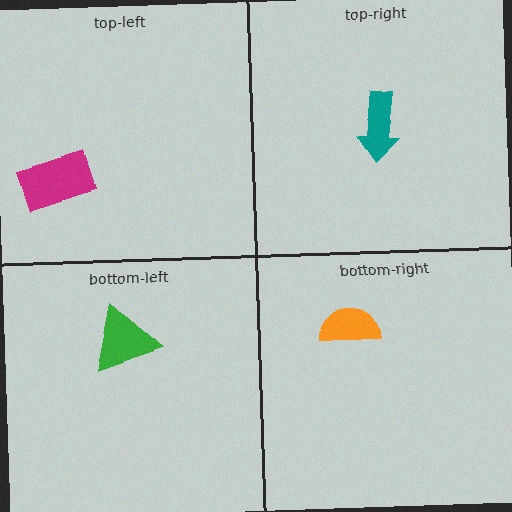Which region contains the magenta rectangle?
The top-left region.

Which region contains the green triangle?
The bottom-left region.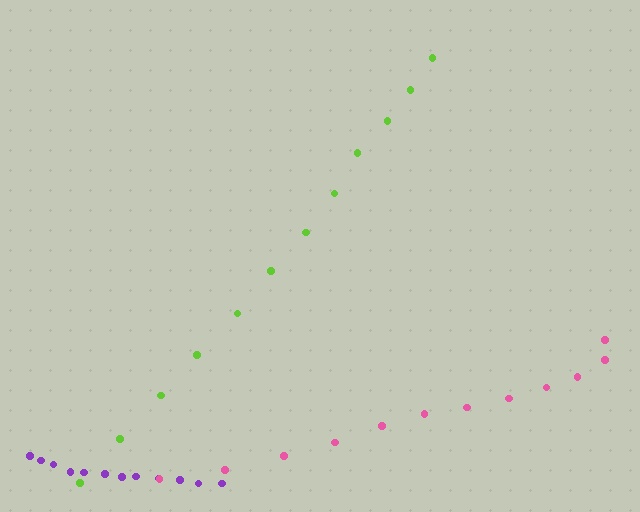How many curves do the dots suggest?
There are 3 distinct paths.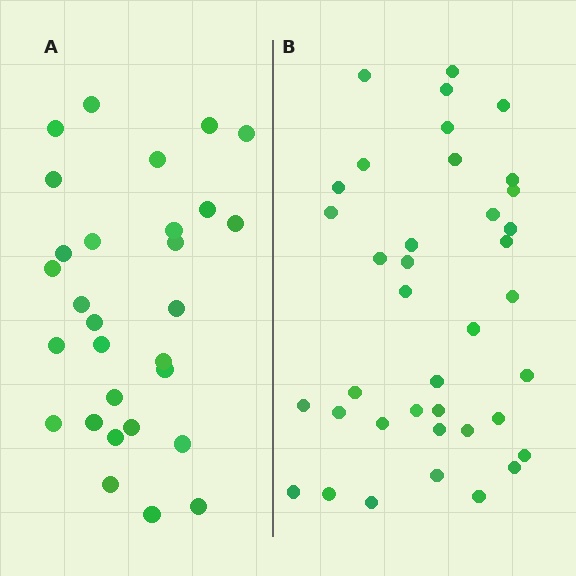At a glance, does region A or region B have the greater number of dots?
Region B (the right region) has more dots.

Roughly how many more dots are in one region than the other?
Region B has roughly 8 or so more dots than region A.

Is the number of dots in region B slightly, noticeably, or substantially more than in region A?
Region B has noticeably more, but not dramatically so. The ratio is roughly 1.3 to 1.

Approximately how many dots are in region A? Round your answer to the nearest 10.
About 30 dots. (The exact count is 29, which rounds to 30.)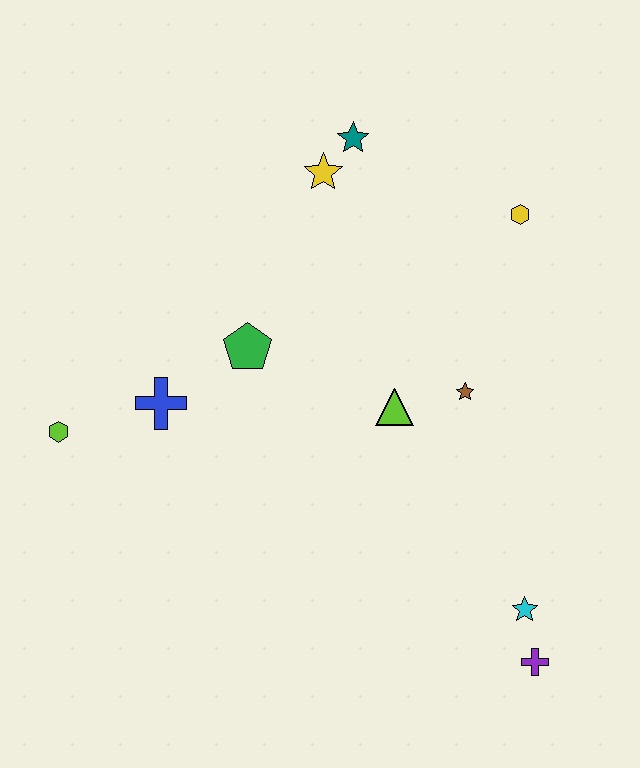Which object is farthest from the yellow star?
The purple cross is farthest from the yellow star.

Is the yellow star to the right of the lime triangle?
No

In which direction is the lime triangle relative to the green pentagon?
The lime triangle is to the right of the green pentagon.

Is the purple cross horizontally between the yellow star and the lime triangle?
No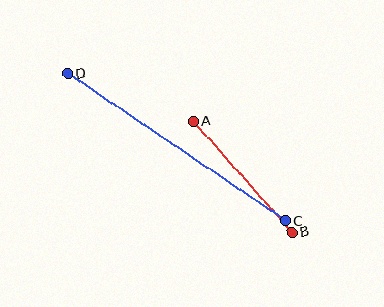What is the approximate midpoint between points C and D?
The midpoint is at approximately (176, 147) pixels.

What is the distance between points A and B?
The distance is approximately 148 pixels.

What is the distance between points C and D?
The distance is approximately 263 pixels.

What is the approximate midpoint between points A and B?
The midpoint is at approximately (243, 177) pixels.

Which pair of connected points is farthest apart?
Points C and D are farthest apart.